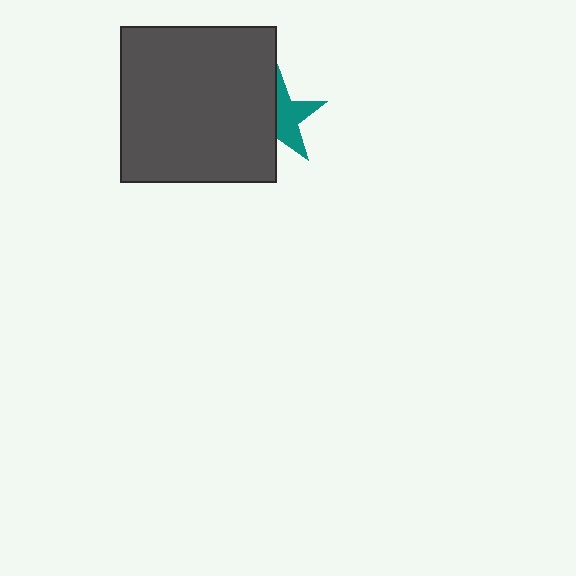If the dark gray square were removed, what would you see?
You would see the complete teal star.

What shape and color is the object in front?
The object in front is a dark gray square.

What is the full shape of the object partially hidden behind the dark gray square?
The partially hidden object is a teal star.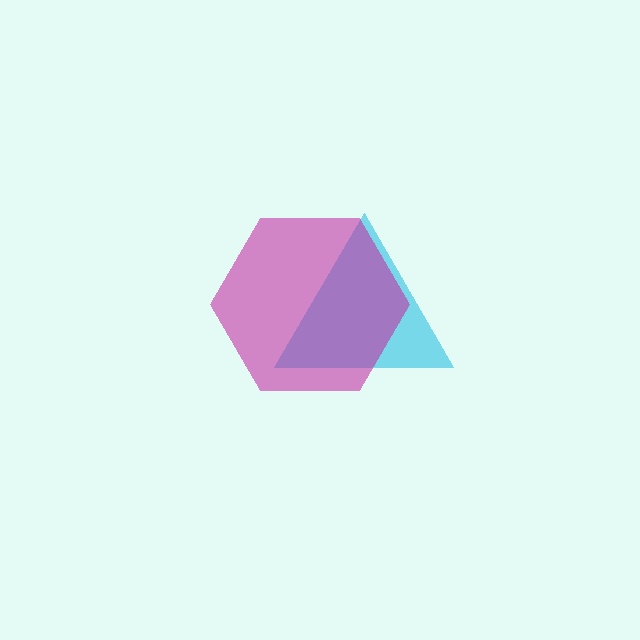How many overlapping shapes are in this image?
There are 2 overlapping shapes in the image.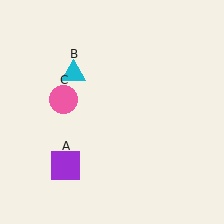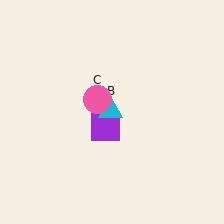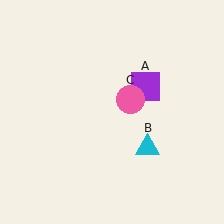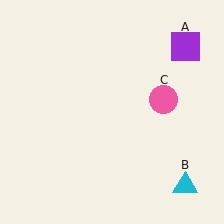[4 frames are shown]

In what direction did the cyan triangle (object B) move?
The cyan triangle (object B) moved down and to the right.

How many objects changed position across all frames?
3 objects changed position: purple square (object A), cyan triangle (object B), pink circle (object C).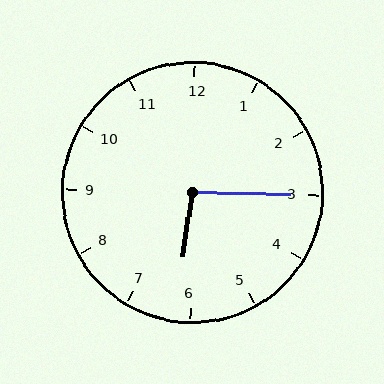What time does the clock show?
6:15.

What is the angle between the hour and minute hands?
Approximately 98 degrees.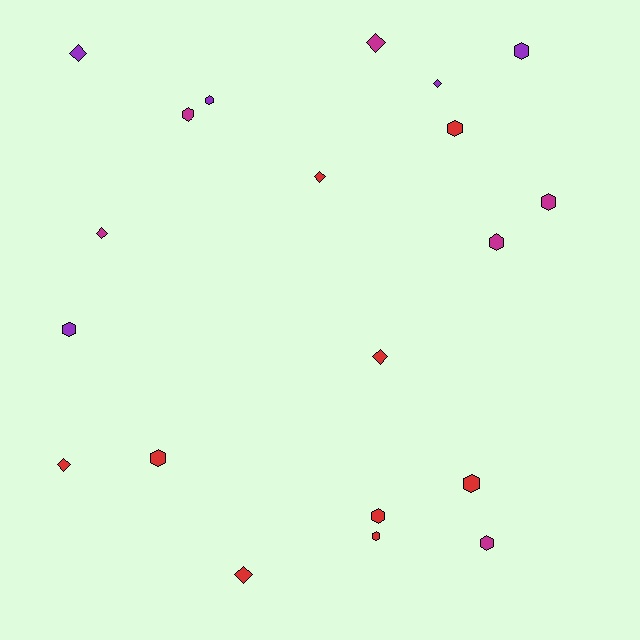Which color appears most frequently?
Red, with 9 objects.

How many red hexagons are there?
There are 5 red hexagons.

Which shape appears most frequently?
Hexagon, with 12 objects.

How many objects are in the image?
There are 20 objects.